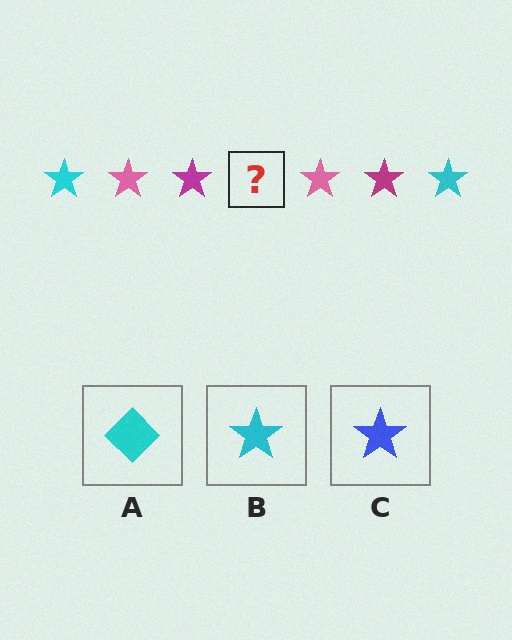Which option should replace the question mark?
Option B.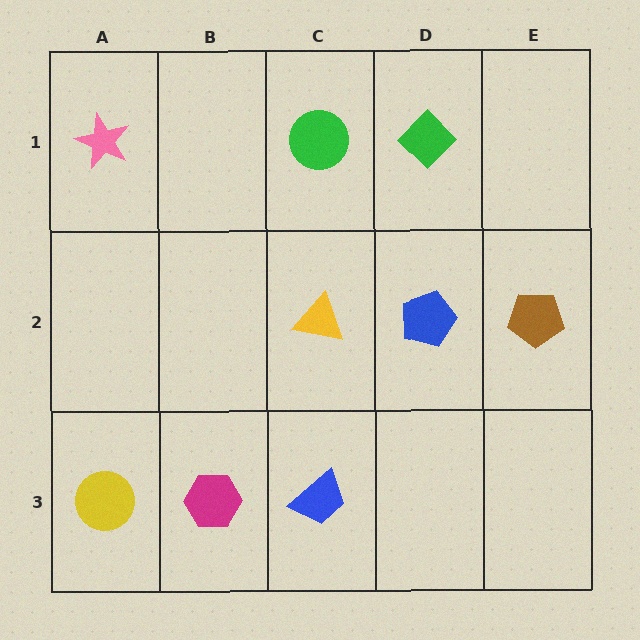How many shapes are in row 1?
3 shapes.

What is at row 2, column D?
A blue pentagon.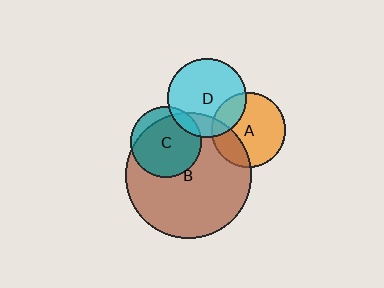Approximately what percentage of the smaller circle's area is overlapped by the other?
Approximately 10%.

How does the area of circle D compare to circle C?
Approximately 1.2 times.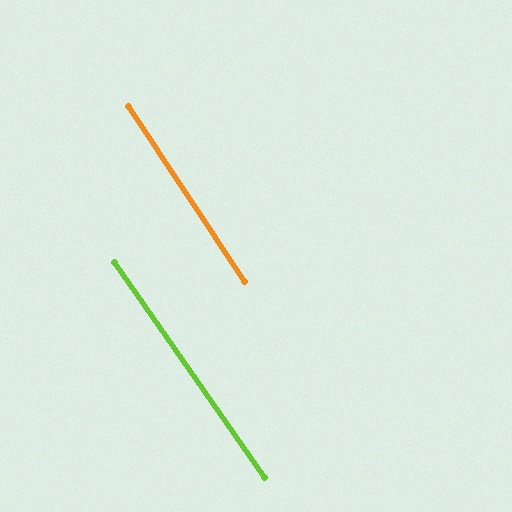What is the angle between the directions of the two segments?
Approximately 1 degree.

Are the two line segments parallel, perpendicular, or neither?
Parallel — their directions differ by only 1.5°.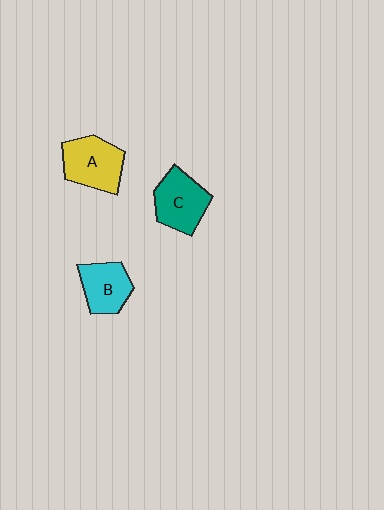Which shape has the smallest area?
Shape B (cyan).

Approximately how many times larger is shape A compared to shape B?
Approximately 1.2 times.